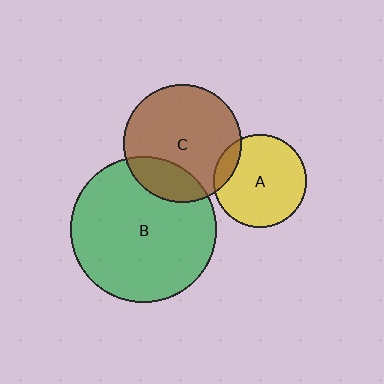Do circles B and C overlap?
Yes.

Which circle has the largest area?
Circle B (green).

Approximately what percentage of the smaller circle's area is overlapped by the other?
Approximately 20%.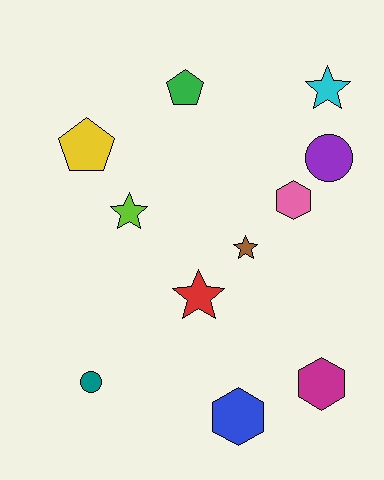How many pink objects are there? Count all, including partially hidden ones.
There is 1 pink object.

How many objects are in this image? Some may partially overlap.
There are 11 objects.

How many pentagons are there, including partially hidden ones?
There are 2 pentagons.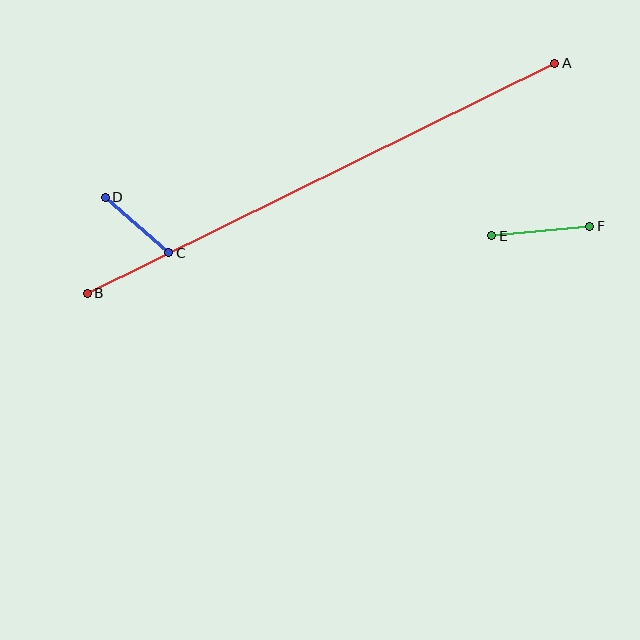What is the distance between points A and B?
The distance is approximately 521 pixels.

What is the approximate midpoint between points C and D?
The midpoint is at approximately (137, 225) pixels.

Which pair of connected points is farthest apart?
Points A and B are farthest apart.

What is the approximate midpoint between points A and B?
The midpoint is at approximately (321, 178) pixels.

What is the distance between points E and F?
The distance is approximately 98 pixels.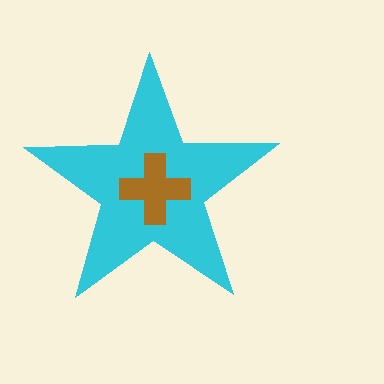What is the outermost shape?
The cyan star.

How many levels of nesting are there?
2.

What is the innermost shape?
The brown cross.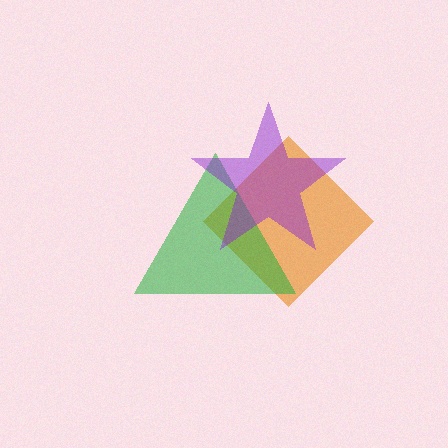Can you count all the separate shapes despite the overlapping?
Yes, there are 3 separate shapes.